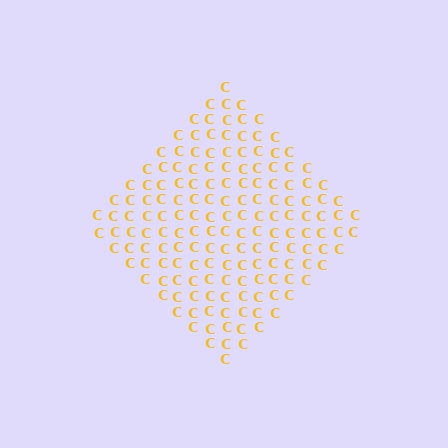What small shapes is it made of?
It is made of small letter C's.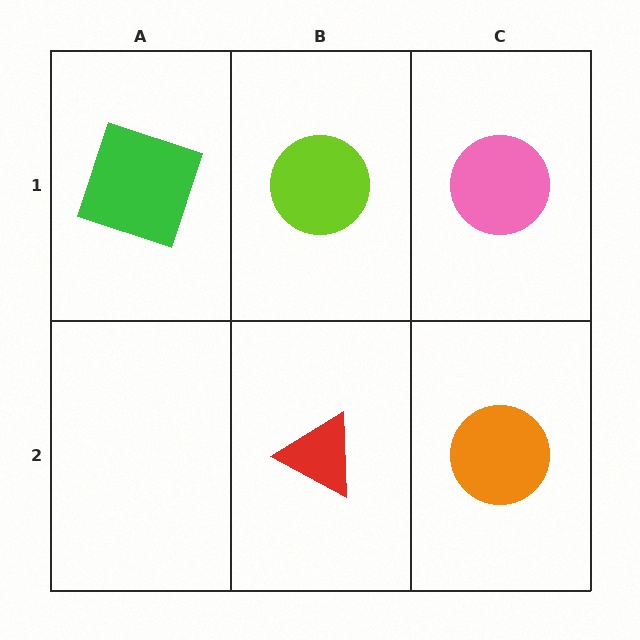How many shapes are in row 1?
3 shapes.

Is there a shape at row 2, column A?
No, that cell is empty.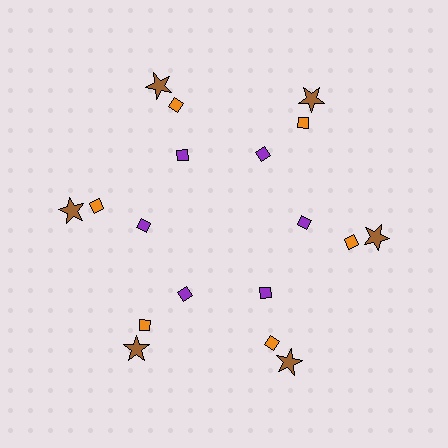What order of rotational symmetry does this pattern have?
This pattern has 6-fold rotational symmetry.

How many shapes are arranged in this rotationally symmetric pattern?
There are 18 shapes, arranged in 6 groups of 3.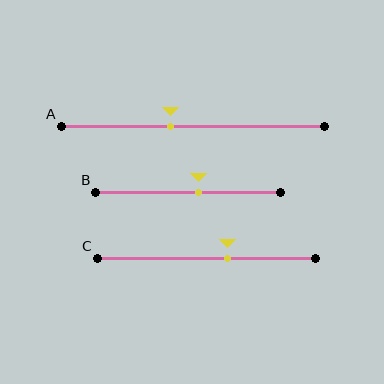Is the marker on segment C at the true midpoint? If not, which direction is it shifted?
No, the marker on segment C is shifted to the right by about 9% of the segment length.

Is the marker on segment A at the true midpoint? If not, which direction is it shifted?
No, the marker on segment A is shifted to the left by about 8% of the segment length.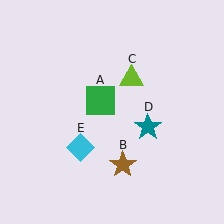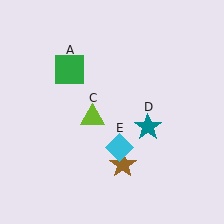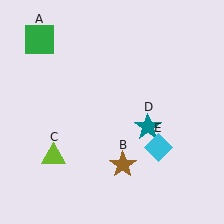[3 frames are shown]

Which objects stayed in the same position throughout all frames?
Brown star (object B) and teal star (object D) remained stationary.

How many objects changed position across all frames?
3 objects changed position: green square (object A), lime triangle (object C), cyan diamond (object E).